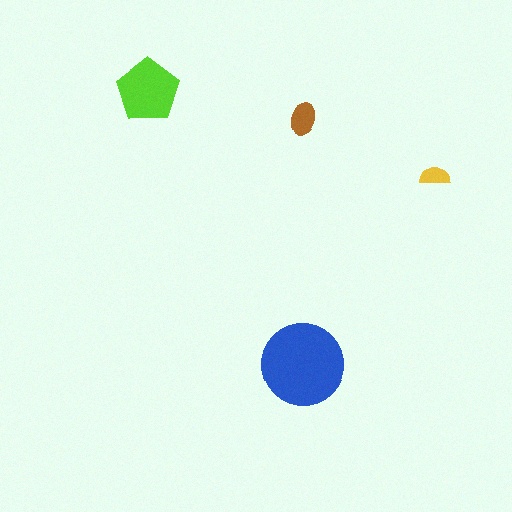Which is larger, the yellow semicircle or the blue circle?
The blue circle.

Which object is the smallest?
The yellow semicircle.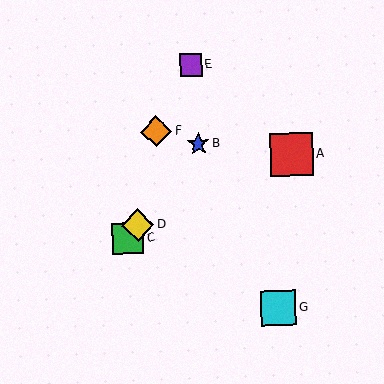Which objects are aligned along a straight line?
Objects B, C, D are aligned along a straight line.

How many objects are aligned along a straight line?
3 objects (B, C, D) are aligned along a straight line.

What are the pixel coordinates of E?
Object E is at (191, 65).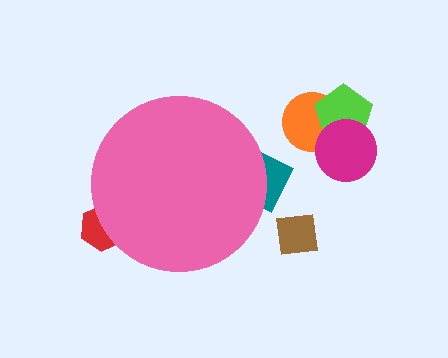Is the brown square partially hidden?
No, the brown square is fully visible.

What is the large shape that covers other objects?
A pink circle.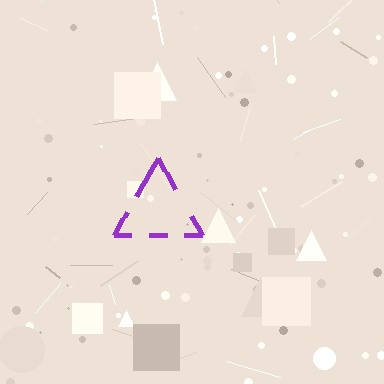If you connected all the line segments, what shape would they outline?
They would outline a triangle.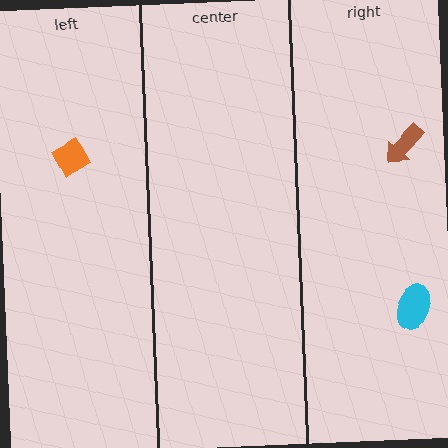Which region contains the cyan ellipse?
The right region.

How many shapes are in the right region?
2.